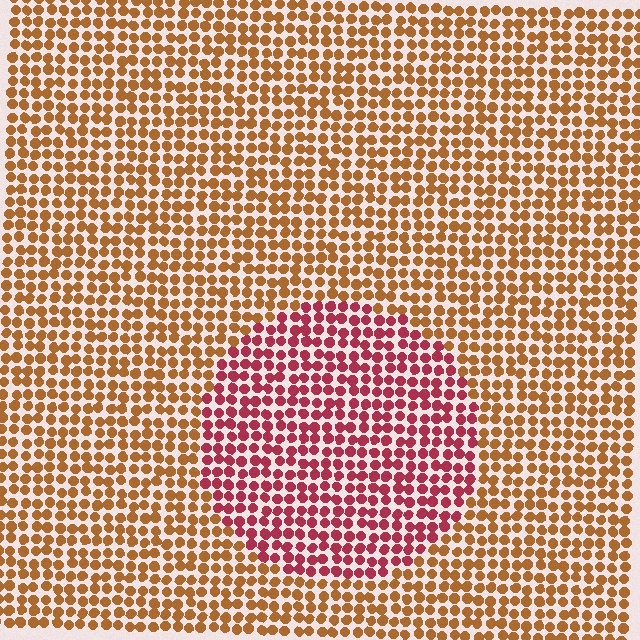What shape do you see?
I see a circle.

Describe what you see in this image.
The image is filled with small brown elements in a uniform arrangement. A circle-shaped region is visible where the elements are tinted to a slightly different hue, forming a subtle color boundary.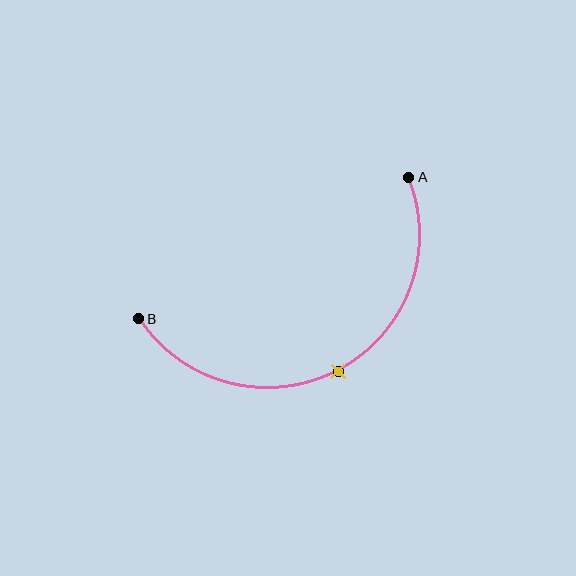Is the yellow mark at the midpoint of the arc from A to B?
Yes. The yellow mark lies on the arc at equal arc-length from both A and B — it is the arc midpoint.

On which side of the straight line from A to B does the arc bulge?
The arc bulges below the straight line connecting A and B.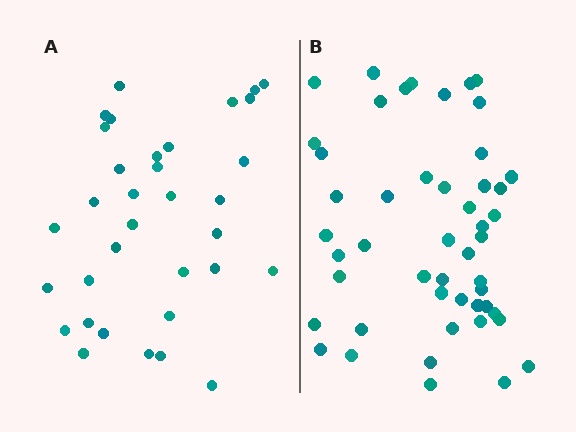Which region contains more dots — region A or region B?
Region B (the right region) has more dots.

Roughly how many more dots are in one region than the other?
Region B has approximately 15 more dots than region A.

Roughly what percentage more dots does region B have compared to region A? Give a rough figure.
About 45% more.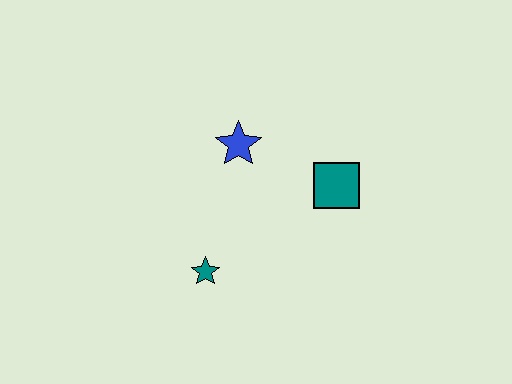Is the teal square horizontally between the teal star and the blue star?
No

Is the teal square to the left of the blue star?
No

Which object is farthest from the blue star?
The teal star is farthest from the blue star.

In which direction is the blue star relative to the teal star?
The blue star is above the teal star.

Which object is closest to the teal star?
The blue star is closest to the teal star.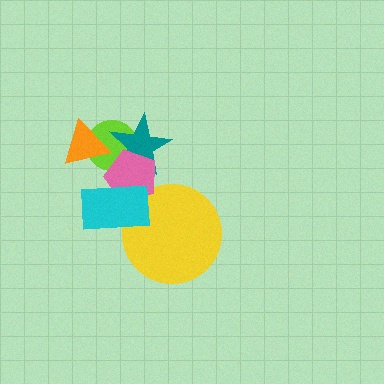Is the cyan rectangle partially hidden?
No, no other shape covers it.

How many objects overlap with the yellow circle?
1 object overlaps with the yellow circle.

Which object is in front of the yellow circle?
The cyan rectangle is in front of the yellow circle.